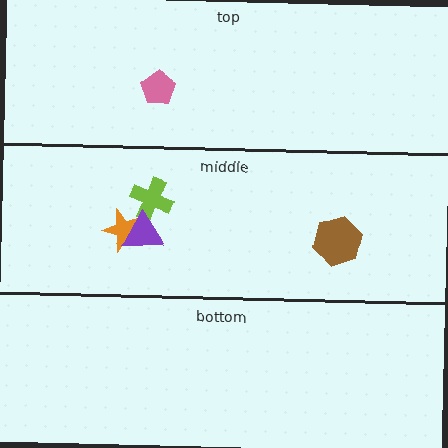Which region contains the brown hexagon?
The middle region.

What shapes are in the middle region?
The lime cross, the orange star, the brown hexagon, the purple triangle.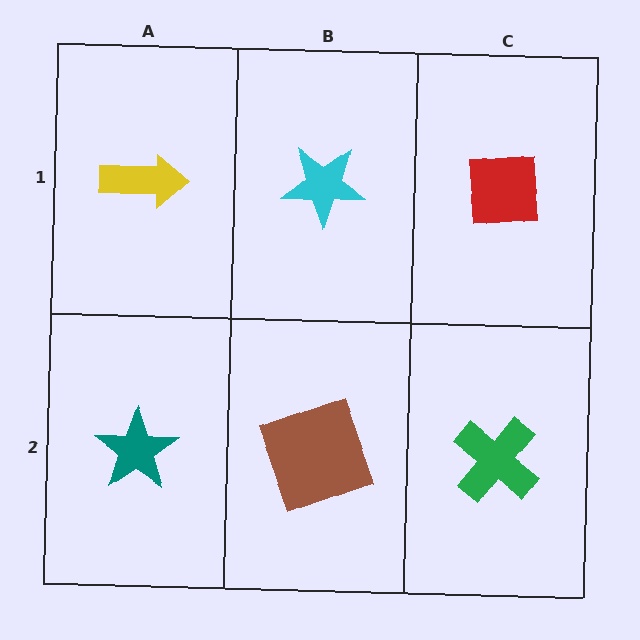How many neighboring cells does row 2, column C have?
2.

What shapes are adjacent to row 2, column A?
A yellow arrow (row 1, column A), a brown square (row 2, column B).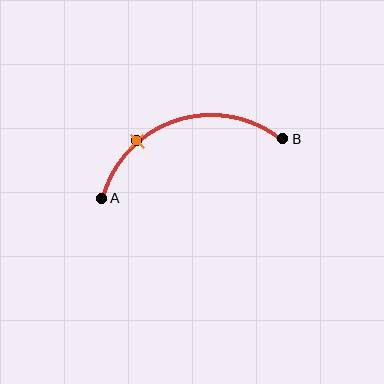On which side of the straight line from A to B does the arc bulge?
The arc bulges above the straight line connecting A and B.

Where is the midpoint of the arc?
The arc midpoint is the point on the curve farthest from the straight line joining A and B. It sits above that line.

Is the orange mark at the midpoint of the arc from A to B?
No. The orange mark lies on the arc but is closer to endpoint A. The arc midpoint would be at the point on the curve equidistant along the arc from both A and B.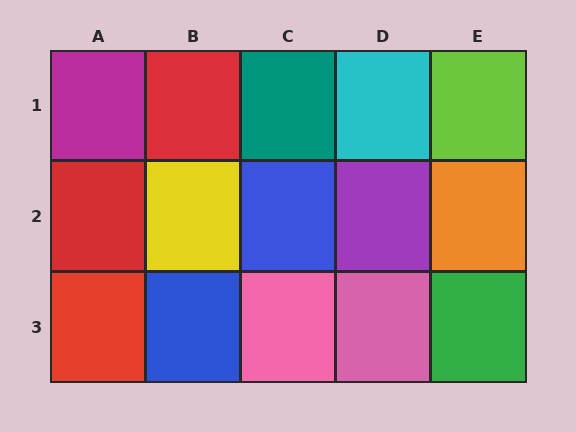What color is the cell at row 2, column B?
Yellow.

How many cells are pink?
2 cells are pink.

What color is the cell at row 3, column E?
Green.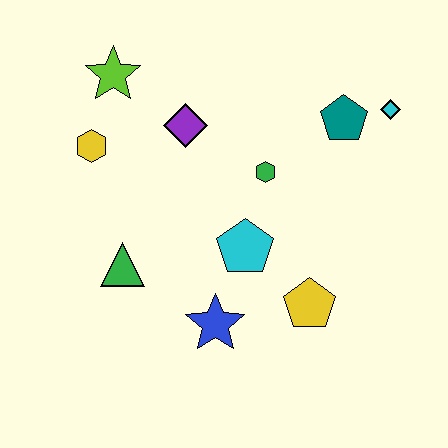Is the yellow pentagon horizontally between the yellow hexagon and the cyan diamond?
Yes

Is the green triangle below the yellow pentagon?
No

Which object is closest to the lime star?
The yellow hexagon is closest to the lime star.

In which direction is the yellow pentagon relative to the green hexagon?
The yellow pentagon is below the green hexagon.